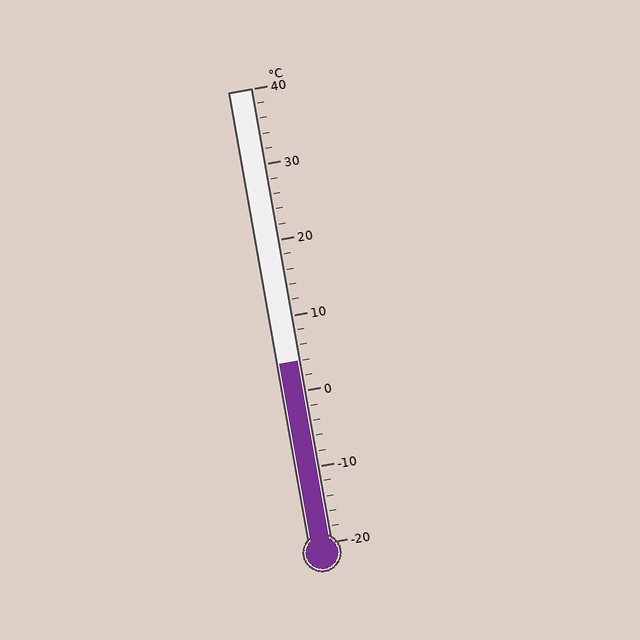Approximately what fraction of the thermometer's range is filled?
The thermometer is filled to approximately 40% of its range.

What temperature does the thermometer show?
The thermometer shows approximately 4°C.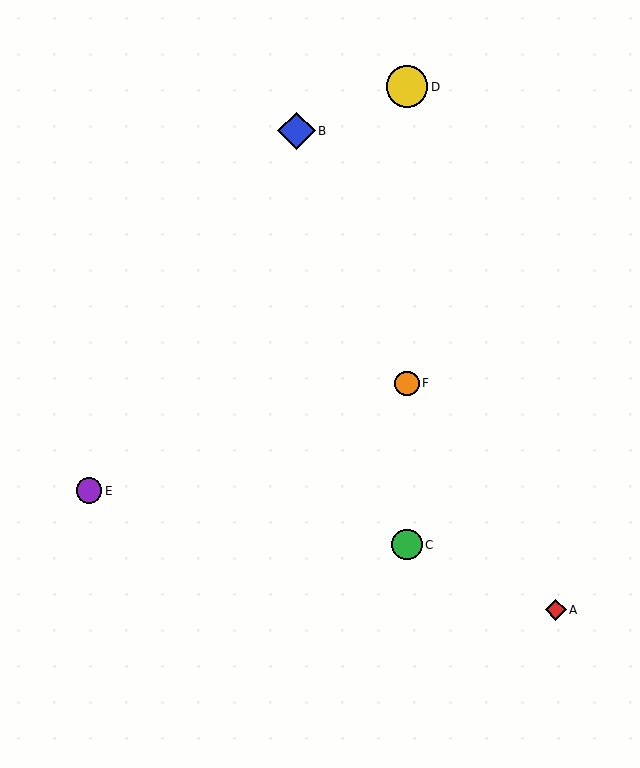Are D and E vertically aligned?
No, D is at x≈407 and E is at x≈89.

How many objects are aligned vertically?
3 objects (C, D, F) are aligned vertically.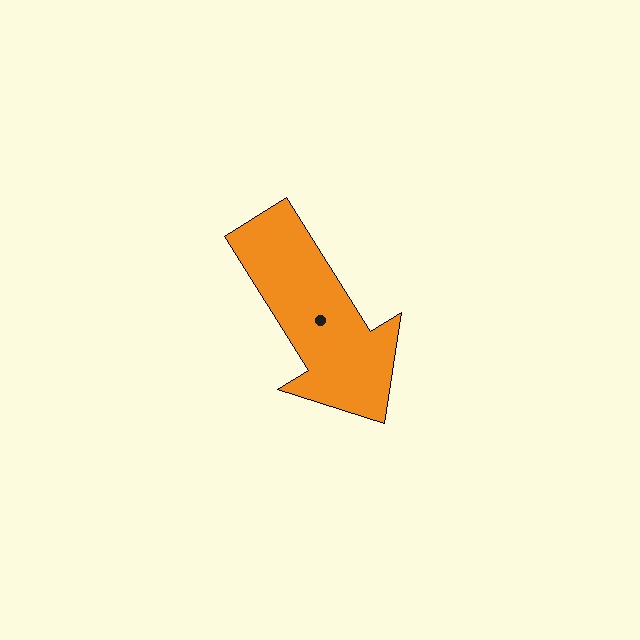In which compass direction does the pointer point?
Southeast.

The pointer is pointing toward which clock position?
Roughly 5 o'clock.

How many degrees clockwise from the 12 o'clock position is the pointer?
Approximately 148 degrees.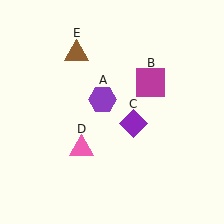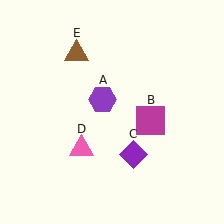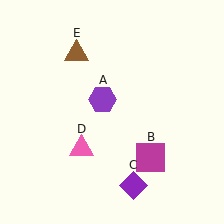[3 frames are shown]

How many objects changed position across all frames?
2 objects changed position: magenta square (object B), purple diamond (object C).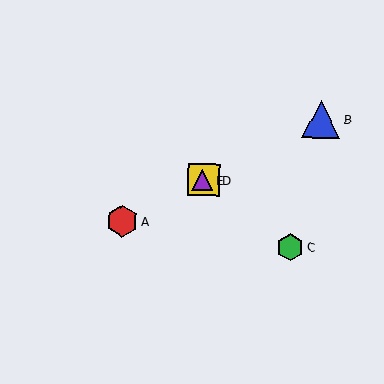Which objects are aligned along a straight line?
Objects A, B, D, E are aligned along a straight line.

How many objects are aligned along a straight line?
4 objects (A, B, D, E) are aligned along a straight line.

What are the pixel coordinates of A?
Object A is at (122, 222).